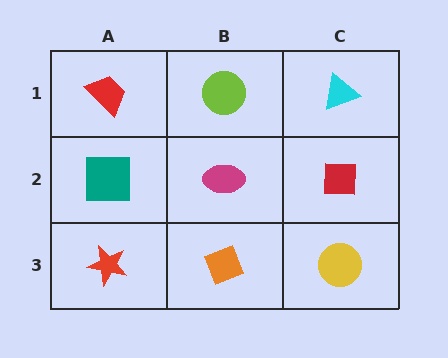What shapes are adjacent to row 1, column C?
A red square (row 2, column C), a lime circle (row 1, column B).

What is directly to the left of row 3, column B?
A red star.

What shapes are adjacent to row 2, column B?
A lime circle (row 1, column B), an orange diamond (row 3, column B), a teal square (row 2, column A), a red square (row 2, column C).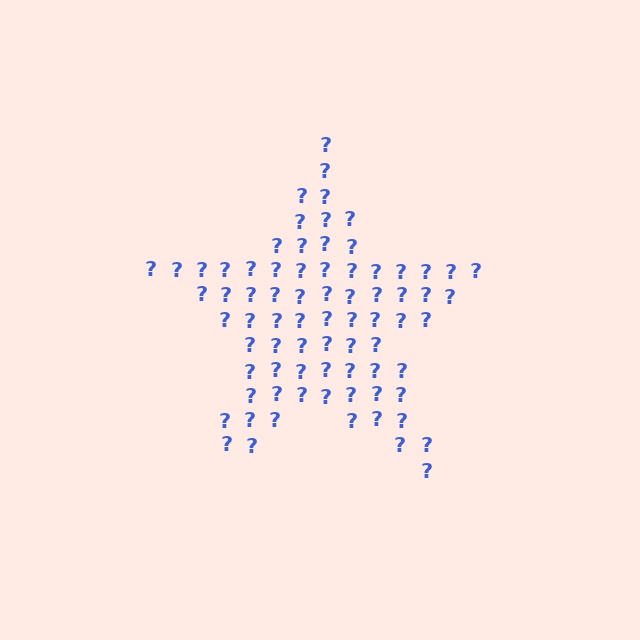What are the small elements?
The small elements are question marks.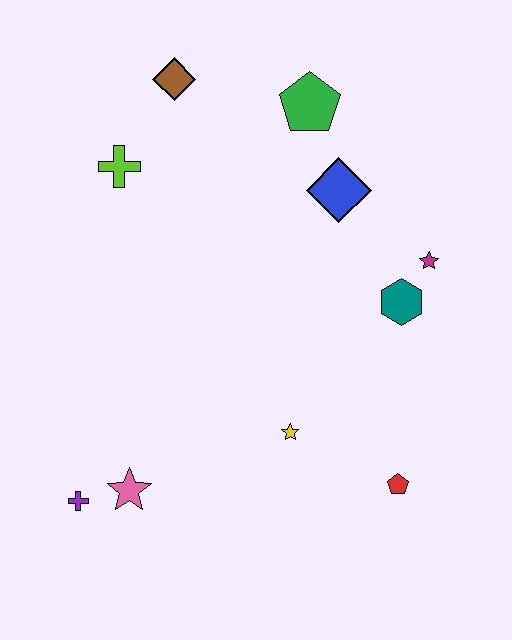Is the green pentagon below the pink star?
No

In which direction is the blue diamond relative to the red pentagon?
The blue diamond is above the red pentagon.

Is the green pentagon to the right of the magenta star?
No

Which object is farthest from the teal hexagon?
The purple cross is farthest from the teal hexagon.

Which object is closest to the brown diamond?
The lime cross is closest to the brown diamond.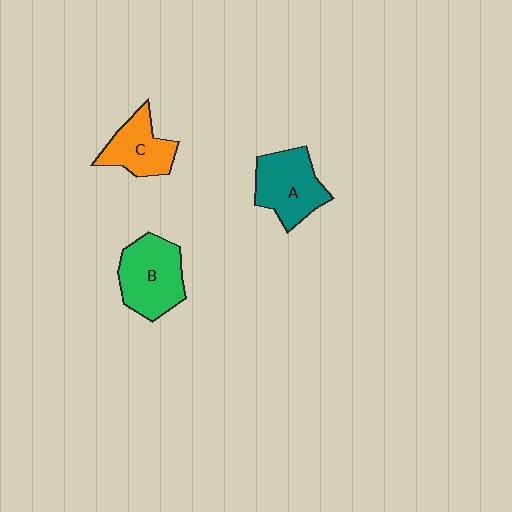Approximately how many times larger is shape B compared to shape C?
Approximately 1.4 times.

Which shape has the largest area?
Shape B (green).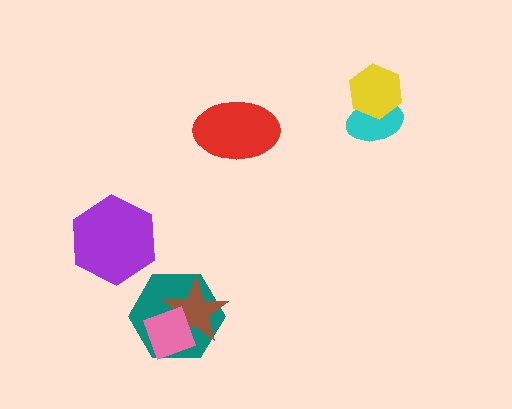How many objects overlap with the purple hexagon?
0 objects overlap with the purple hexagon.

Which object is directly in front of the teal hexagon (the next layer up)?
The brown star is directly in front of the teal hexagon.